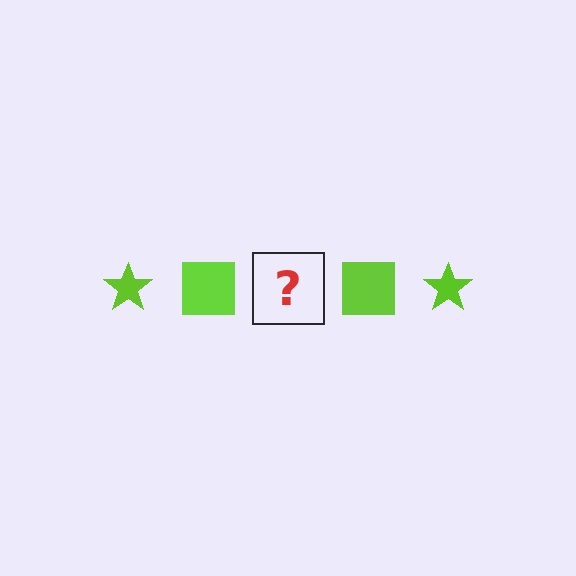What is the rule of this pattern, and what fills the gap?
The rule is that the pattern cycles through star, square shapes in lime. The gap should be filled with a lime star.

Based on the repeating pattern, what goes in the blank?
The blank should be a lime star.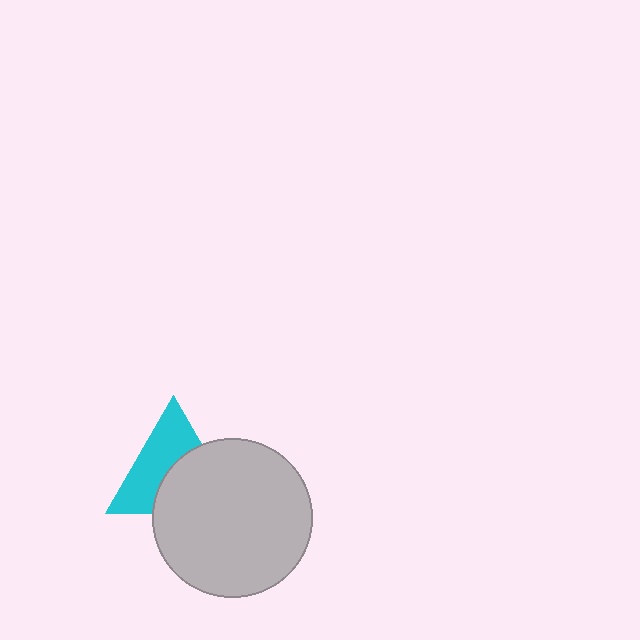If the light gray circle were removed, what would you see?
You would see the complete cyan triangle.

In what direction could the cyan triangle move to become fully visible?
The cyan triangle could move toward the upper-left. That would shift it out from behind the light gray circle entirely.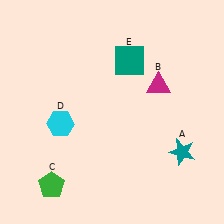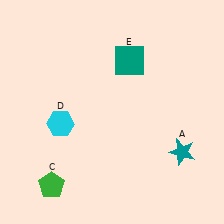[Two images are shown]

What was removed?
The magenta triangle (B) was removed in Image 2.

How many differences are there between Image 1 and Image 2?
There is 1 difference between the two images.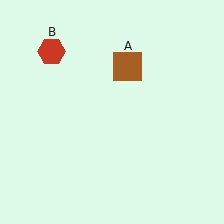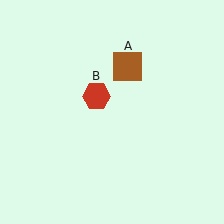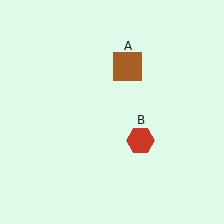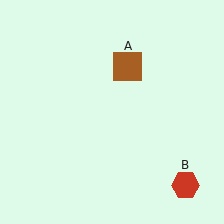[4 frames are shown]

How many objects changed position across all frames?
1 object changed position: red hexagon (object B).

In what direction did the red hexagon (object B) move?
The red hexagon (object B) moved down and to the right.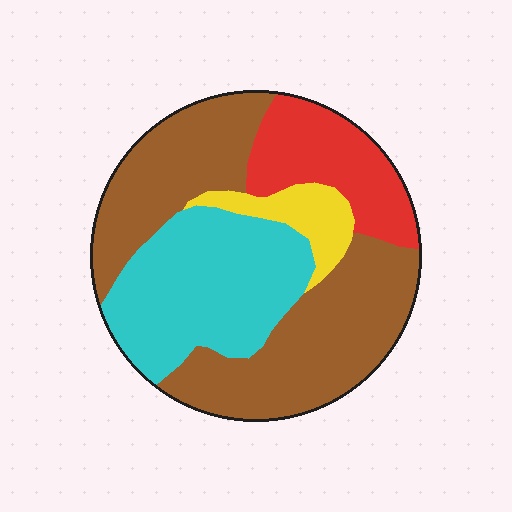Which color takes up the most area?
Brown, at roughly 45%.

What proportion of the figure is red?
Red takes up less than a sixth of the figure.